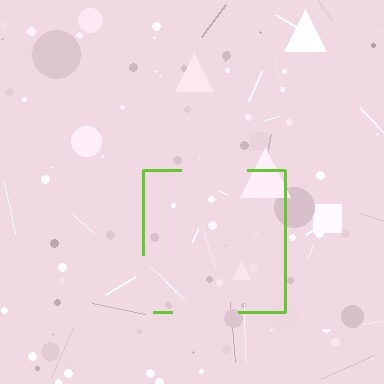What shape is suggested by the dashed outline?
The dashed outline suggests a square.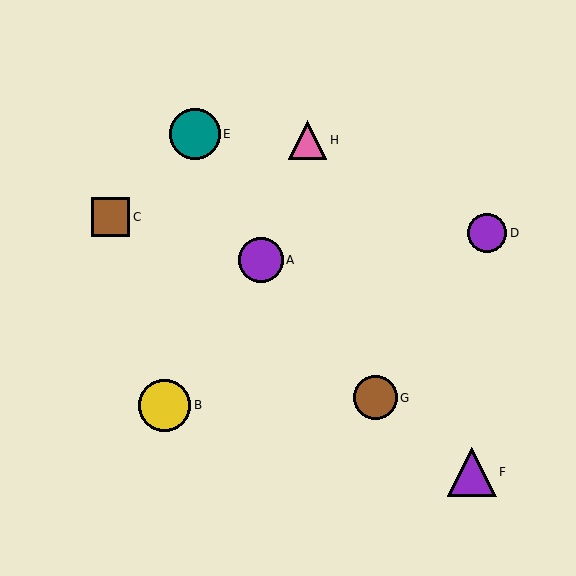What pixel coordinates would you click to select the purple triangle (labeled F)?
Click at (472, 472) to select the purple triangle F.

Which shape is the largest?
The yellow circle (labeled B) is the largest.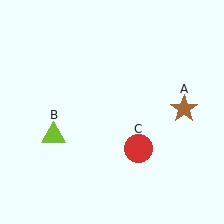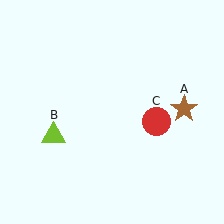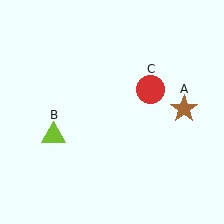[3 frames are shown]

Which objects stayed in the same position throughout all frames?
Brown star (object A) and lime triangle (object B) remained stationary.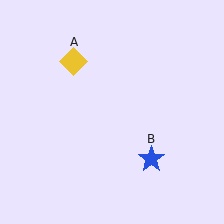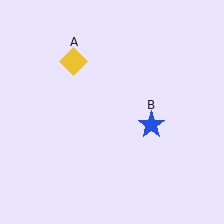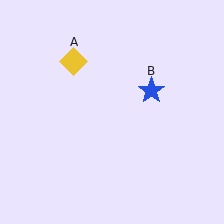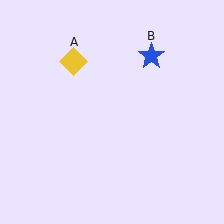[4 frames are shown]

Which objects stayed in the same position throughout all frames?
Yellow diamond (object A) remained stationary.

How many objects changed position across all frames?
1 object changed position: blue star (object B).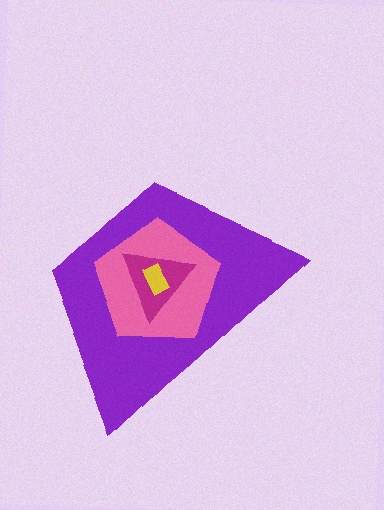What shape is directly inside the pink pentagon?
The magenta triangle.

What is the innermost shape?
The yellow rectangle.